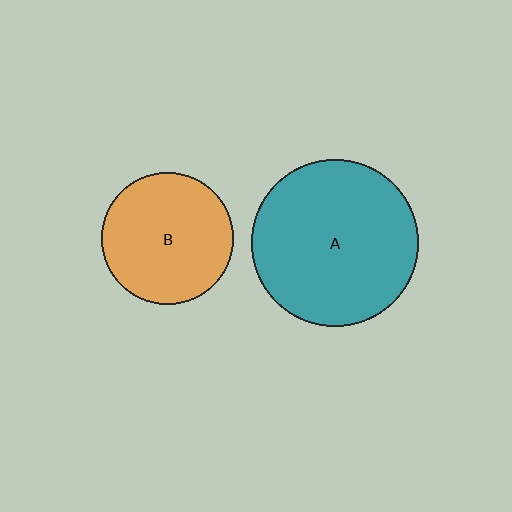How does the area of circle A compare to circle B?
Approximately 1.6 times.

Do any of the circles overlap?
No, none of the circles overlap.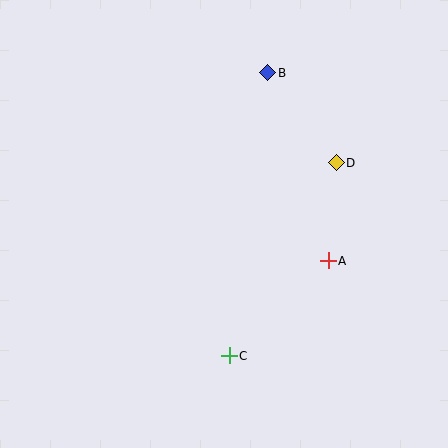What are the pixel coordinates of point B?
Point B is at (268, 73).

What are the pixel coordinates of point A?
Point A is at (328, 261).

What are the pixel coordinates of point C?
Point C is at (229, 356).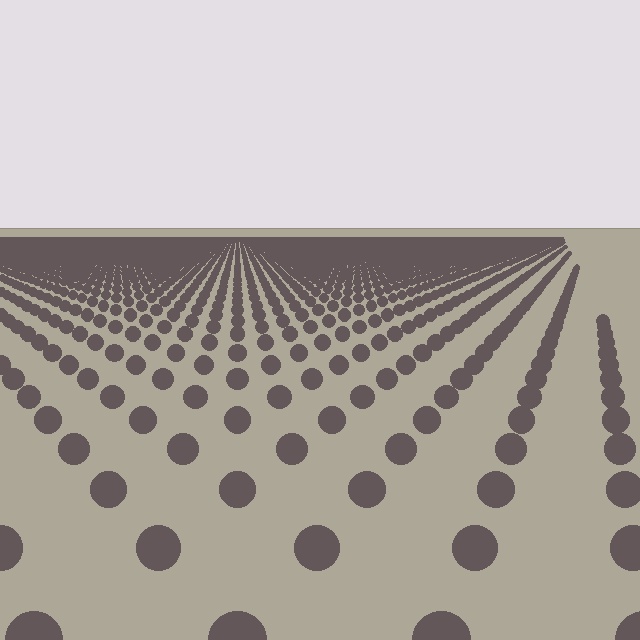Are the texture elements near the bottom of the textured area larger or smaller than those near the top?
Larger. Near the bottom, elements are closer to the viewer and appear at a bigger on-screen size.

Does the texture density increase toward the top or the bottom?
Density increases toward the top.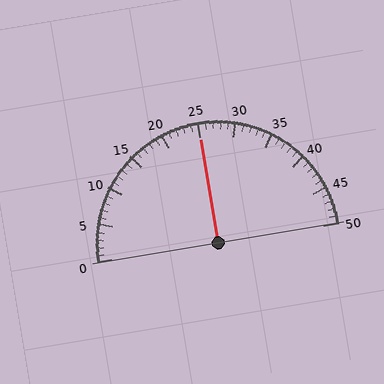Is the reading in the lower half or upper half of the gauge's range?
The reading is in the upper half of the range (0 to 50).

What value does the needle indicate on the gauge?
The needle indicates approximately 25.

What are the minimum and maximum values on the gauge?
The gauge ranges from 0 to 50.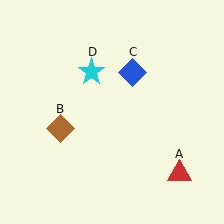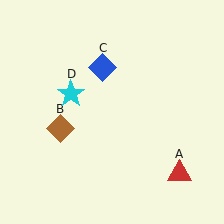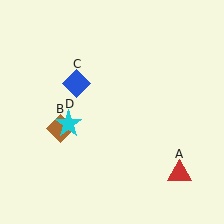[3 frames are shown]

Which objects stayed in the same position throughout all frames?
Red triangle (object A) and brown diamond (object B) remained stationary.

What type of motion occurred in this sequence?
The blue diamond (object C), cyan star (object D) rotated counterclockwise around the center of the scene.